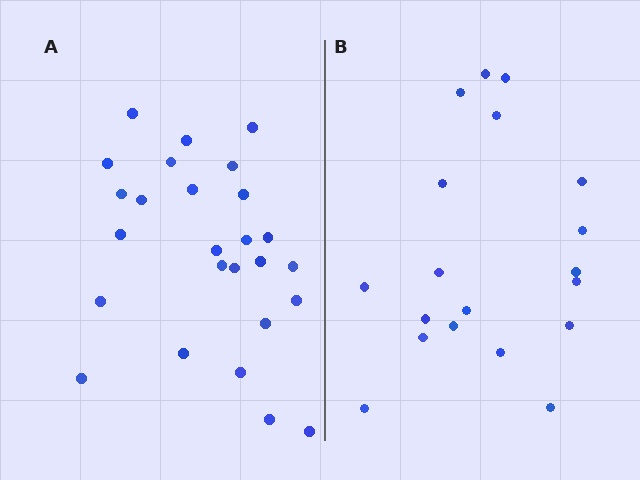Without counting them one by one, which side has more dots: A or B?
Region A (the left region) has more dots.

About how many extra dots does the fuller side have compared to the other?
Region A has roughly 8 or so more dots than region B.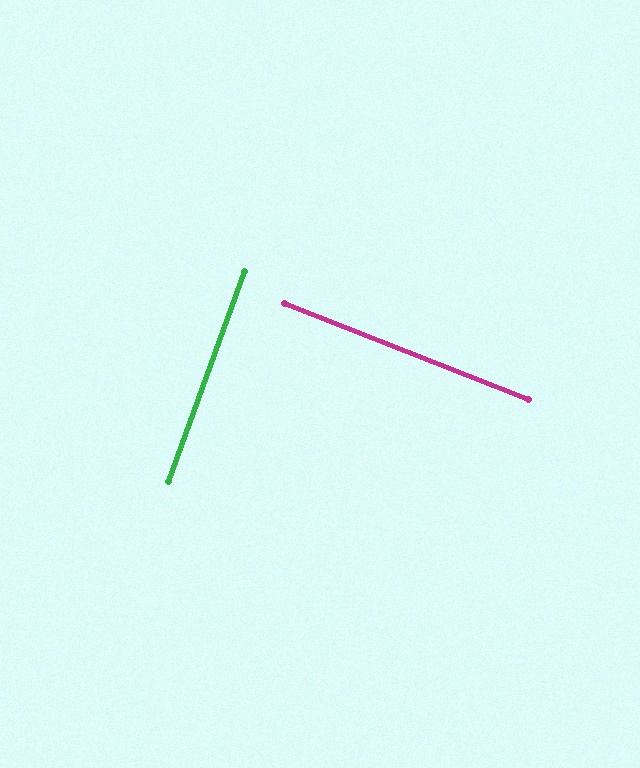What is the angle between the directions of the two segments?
Approximately 89 degrees.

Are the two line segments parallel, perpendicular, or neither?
Perpendicular — they meet at approximately 89°.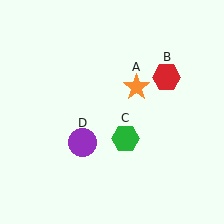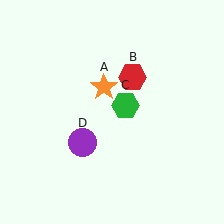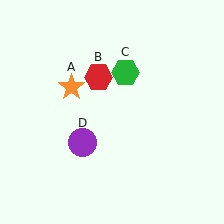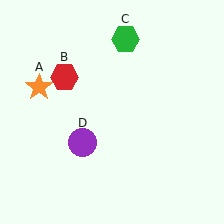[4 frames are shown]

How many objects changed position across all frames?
3 objects changed position: orange star (object A), red hexagon (object B), green hexagon (object C).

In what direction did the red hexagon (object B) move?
The red hexagon (object B) moved left.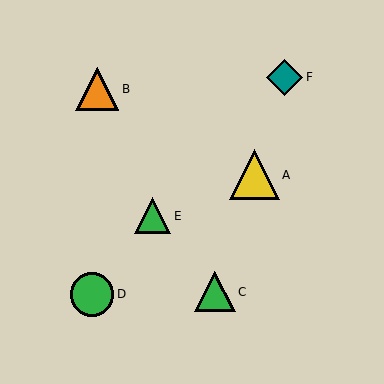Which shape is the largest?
The yellow triangle (labeled A) is the largest.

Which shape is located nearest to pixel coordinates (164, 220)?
The green triangle (labeled E) at (153, 216) is nearest to that location.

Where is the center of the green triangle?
The center of the green triangle is at (153, 216).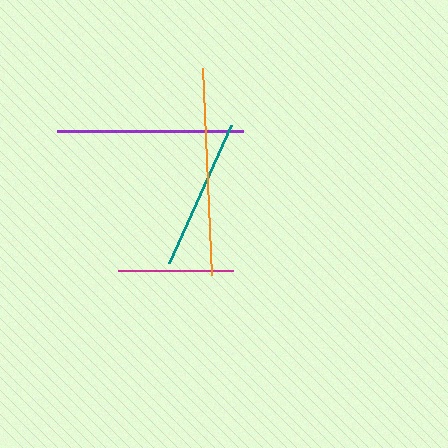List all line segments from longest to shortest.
From longest to shortest: orange, purple, teal, magenta.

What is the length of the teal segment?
The teal segment is approximately 151 pixels long.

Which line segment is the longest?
The orange line is the longest at approximately 207 pixels.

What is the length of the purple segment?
The purple segment is approximately 186 pixels long.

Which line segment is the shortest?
The magenta line is the shortest at approximately 115 pixels.